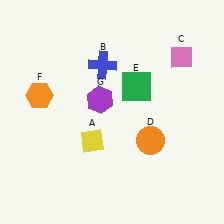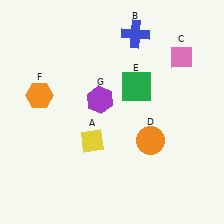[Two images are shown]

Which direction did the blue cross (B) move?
The blue cross (B) moved right.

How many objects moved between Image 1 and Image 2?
1 object moved between the two images.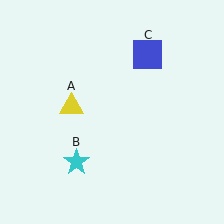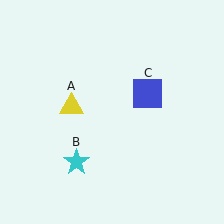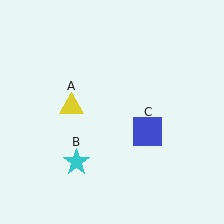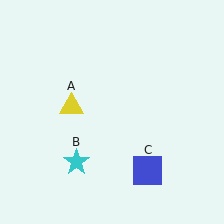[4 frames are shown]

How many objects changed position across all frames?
1 object changed position: blue square (object C).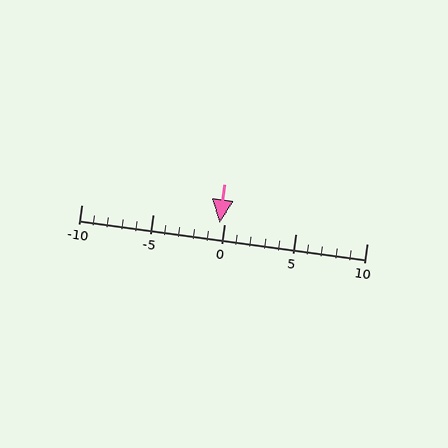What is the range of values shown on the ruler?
The ruler shows values from -10 to 10.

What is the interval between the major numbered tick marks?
The major tick marks are spaced 5 units apart.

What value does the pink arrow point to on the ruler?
The pink arrow points to approximately 0.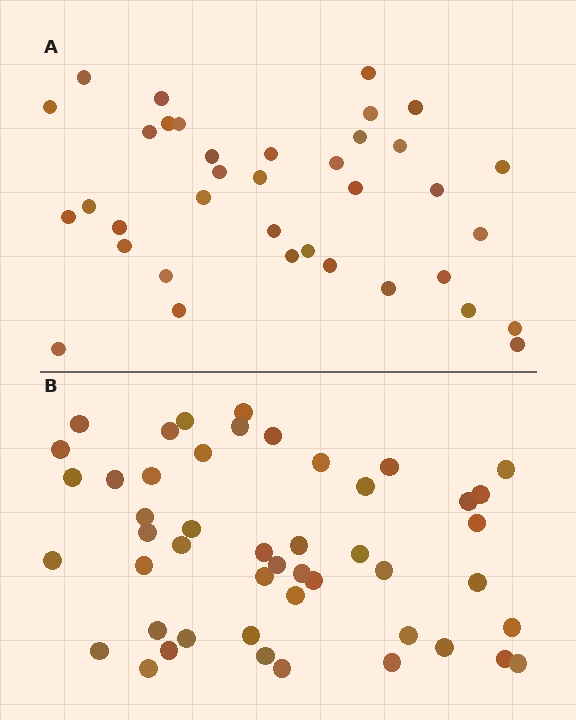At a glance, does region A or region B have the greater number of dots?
Region B (the bottom region) has more dots.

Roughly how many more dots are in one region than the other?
Region B has roughly 12 or so more dots than region A.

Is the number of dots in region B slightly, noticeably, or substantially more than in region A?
Region B has noticeably more, but not dramatically so. The ratio is roughly 1.3 to 1.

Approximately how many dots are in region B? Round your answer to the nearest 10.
About 50 dots. (The exact count is 48, which rounds to 50.)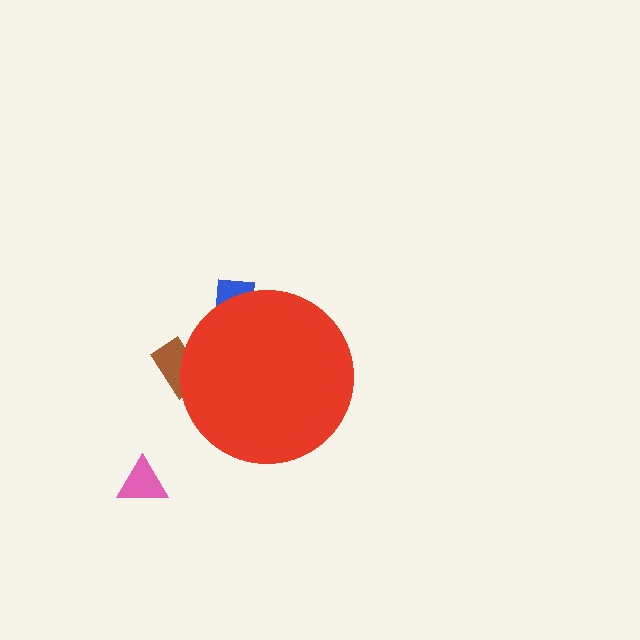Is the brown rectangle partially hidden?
Yes, the brown rectangle is partially hidden behind the red circle.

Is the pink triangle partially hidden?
No, the pink triangle is fully visible.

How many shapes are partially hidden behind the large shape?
2 shapes are partially hidden.